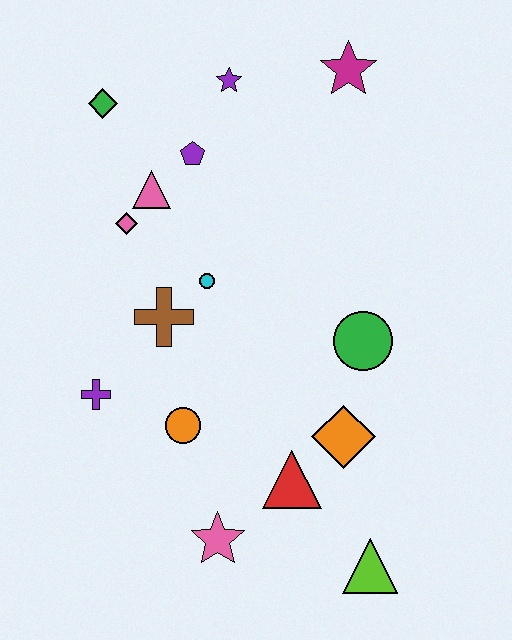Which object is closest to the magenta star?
The purple star is closest to the magenta star.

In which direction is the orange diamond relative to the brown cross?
The orange diamond is to the right of the brown cross.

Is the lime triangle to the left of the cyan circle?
No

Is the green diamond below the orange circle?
No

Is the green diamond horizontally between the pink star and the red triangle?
No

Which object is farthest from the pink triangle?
The lime triangle is farthest from the pink triangle.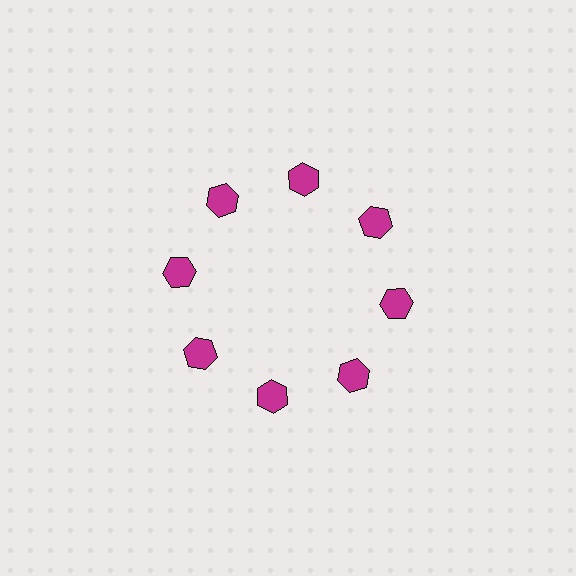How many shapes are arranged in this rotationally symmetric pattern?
There are 8 shapes, arranged in 8 groups of 1.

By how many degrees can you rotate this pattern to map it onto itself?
The pattern maps onto itself every 45 degrees of rotation.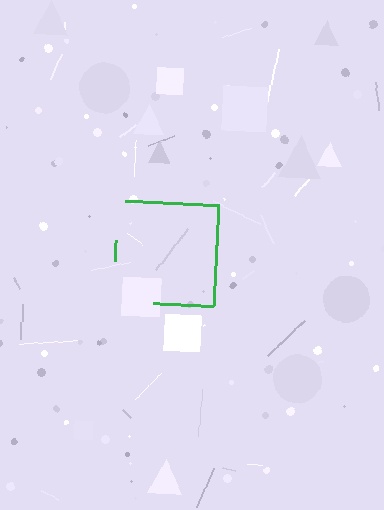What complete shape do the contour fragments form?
The contour fragments form a square.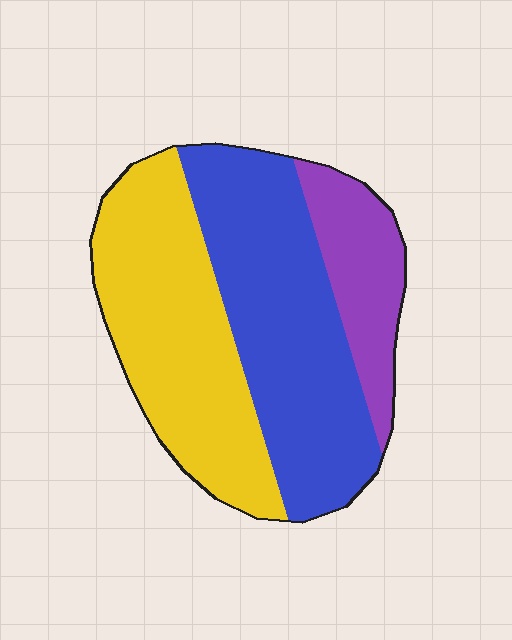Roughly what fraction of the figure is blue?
Blue covers roughly 45% of the figure.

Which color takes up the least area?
Purple, at roughly 15%.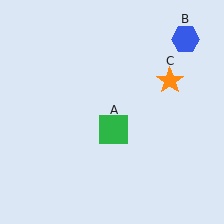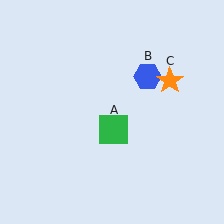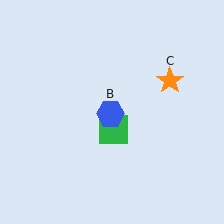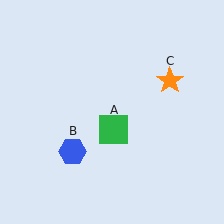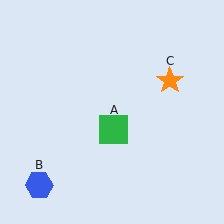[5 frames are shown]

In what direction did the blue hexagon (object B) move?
The blue hexagon (object B) moved down and to the left.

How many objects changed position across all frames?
1 object changed position: blue hexagon (object B).